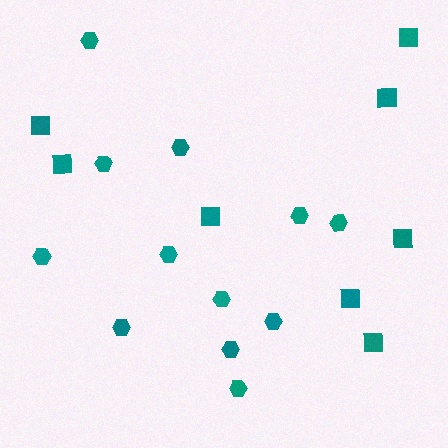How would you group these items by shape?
There are 2 groups: one group of squares (8) and one group of hexagons (12).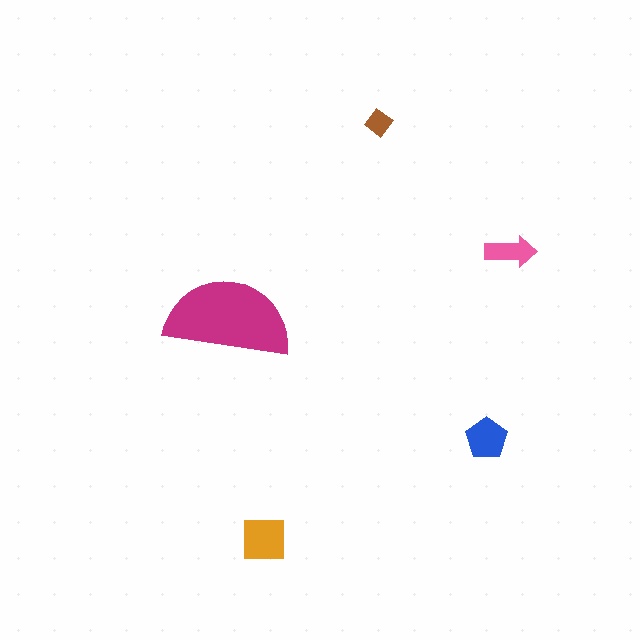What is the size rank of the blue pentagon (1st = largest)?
3rd.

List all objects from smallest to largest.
The brown diamond, the pink arrow, the blue pentagon, the orange square, the magenta semicircle.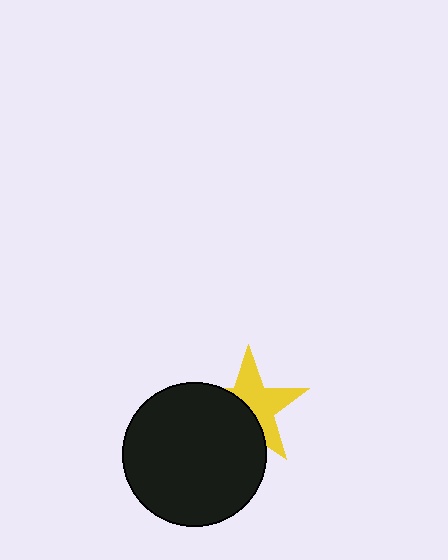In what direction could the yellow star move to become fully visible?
The yellow star could move toward the upper-right. That would shift it out from behind the black circle entirely.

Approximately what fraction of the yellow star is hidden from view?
Roughly 45% of the yellow star is hidden behind the black circle.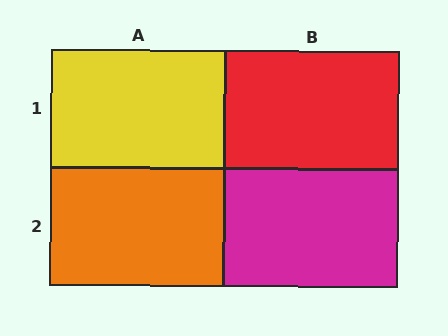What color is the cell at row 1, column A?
Yellow.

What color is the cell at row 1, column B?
Red.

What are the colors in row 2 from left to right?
Orange, magenta.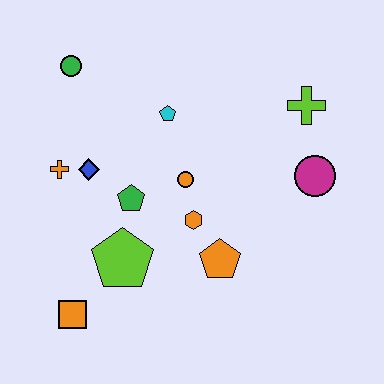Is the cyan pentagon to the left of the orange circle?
Yes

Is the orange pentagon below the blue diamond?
Yes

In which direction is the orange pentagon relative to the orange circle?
The orange pentagon is below the orange circle.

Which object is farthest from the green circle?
The magenta circle is farthest from the green circle.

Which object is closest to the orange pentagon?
The orange hexagon is closest to the orange pentagon.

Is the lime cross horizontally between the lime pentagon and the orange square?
No